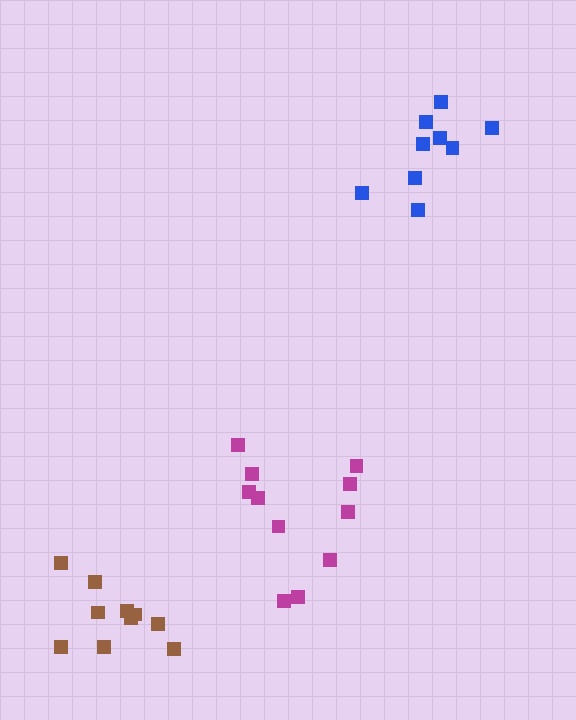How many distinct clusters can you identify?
There are 3 distinct clusters.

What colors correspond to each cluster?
The clusters are colored: magenta, blue, brown.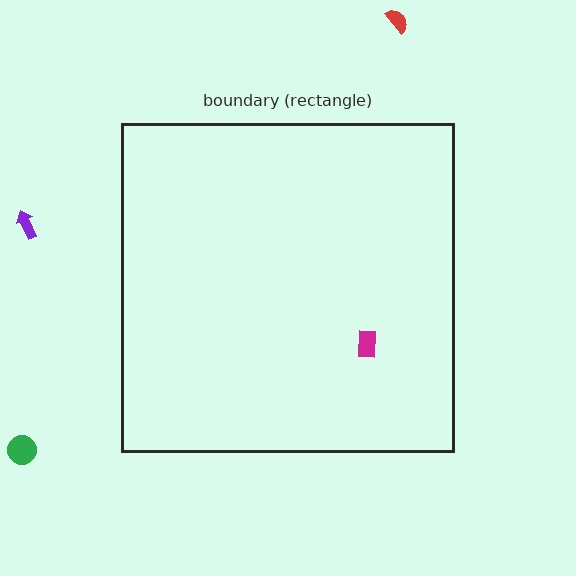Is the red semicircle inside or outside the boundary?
Outside.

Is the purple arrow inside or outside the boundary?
Outside.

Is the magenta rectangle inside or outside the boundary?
Inside.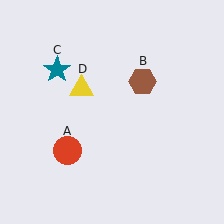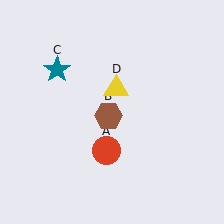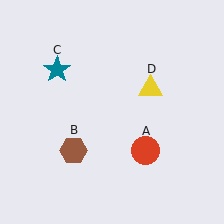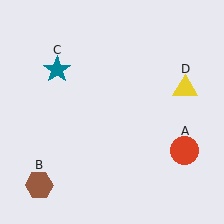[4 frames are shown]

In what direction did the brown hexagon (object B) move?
The brown hexagon (object B) moved down and to the left.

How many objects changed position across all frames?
3 objects changed position: red circle (object A), brown hexagon (object B), yellow triangle (object D).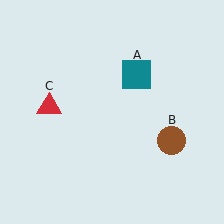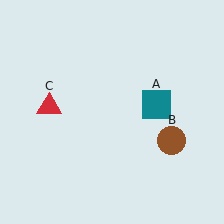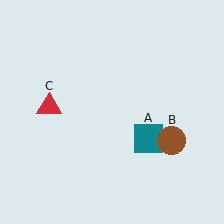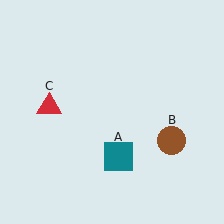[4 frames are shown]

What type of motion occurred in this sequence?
The teal square (object A) rotated clockwise around the center of the scene.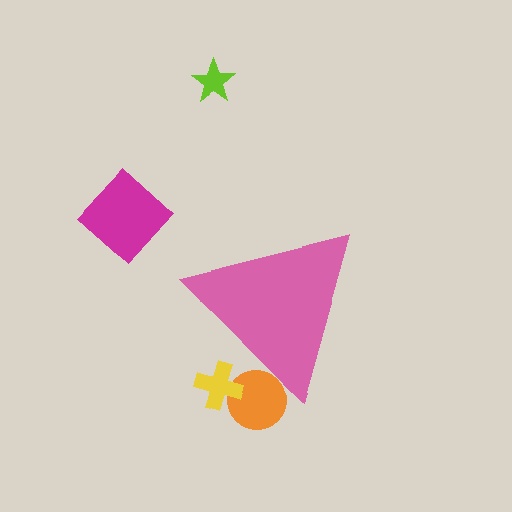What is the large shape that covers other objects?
A pink triangle.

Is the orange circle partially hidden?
Yes, the orange circle is partially hidden behind the pink triangle.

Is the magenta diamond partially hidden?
No, the magenta diamond is fully visible.